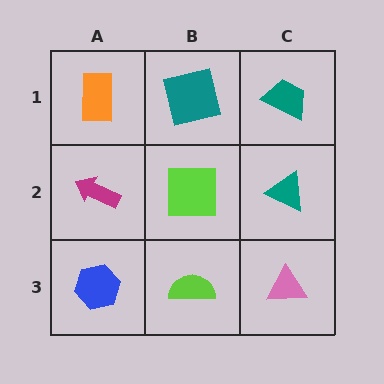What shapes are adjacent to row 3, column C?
A teal triangle (row 2, column C), a lime semicircle (row 3, column B).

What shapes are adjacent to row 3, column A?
A magenta arrow (row 2, column A), a lime semicircle (row 3, column B).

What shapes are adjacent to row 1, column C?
A teal triangle (row 2, column C), a teal square (row 1, column B).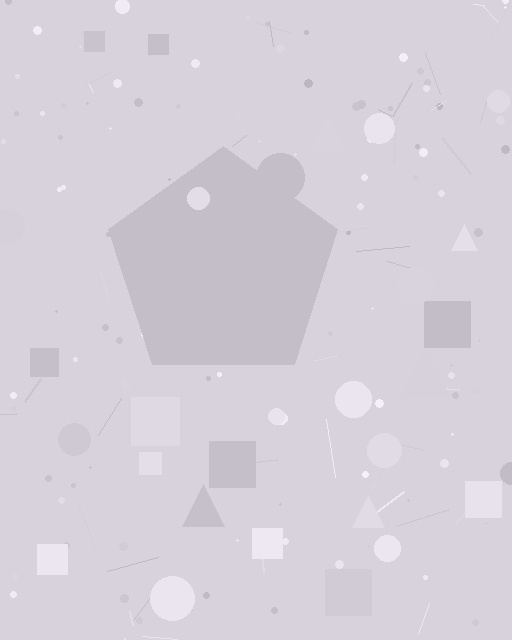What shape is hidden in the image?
A pentagon is hidden in the image.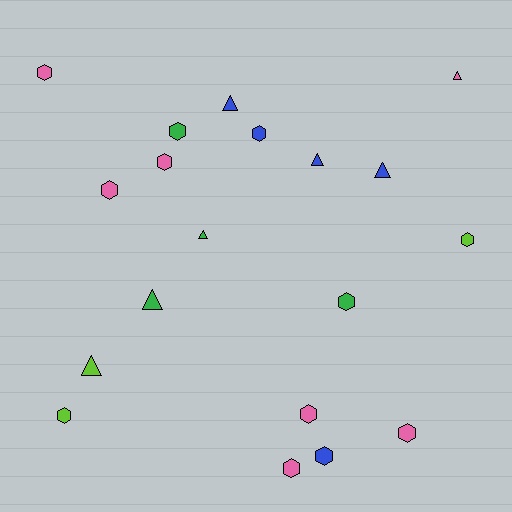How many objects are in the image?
There are 19 objects.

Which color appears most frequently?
Pink, with 7 objects.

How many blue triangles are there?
There are 3 blue triangles.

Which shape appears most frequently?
Hexagon, with 12 objects.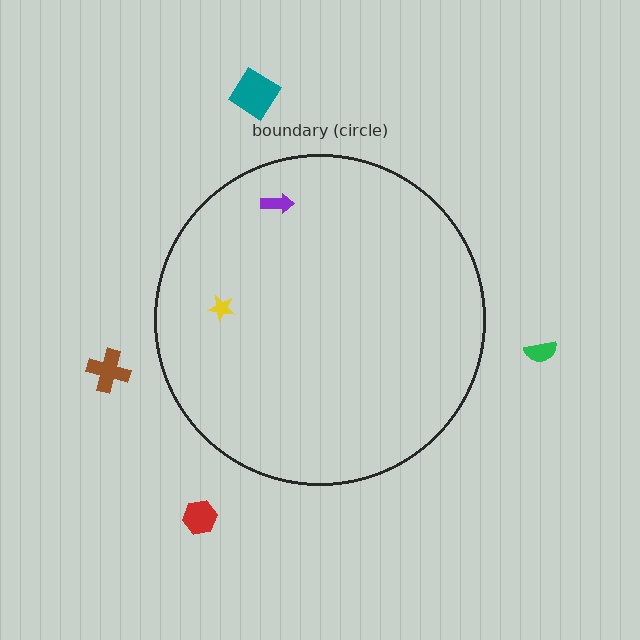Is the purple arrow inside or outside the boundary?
Inside.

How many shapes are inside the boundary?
2 inside, 4 outside.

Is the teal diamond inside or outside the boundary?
Outside.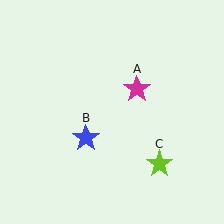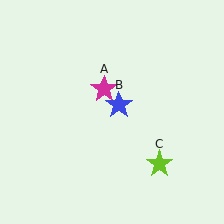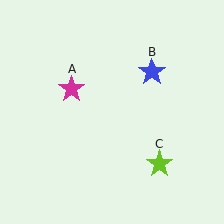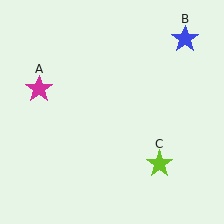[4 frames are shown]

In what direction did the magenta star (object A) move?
The magenta star (object A) moved left.